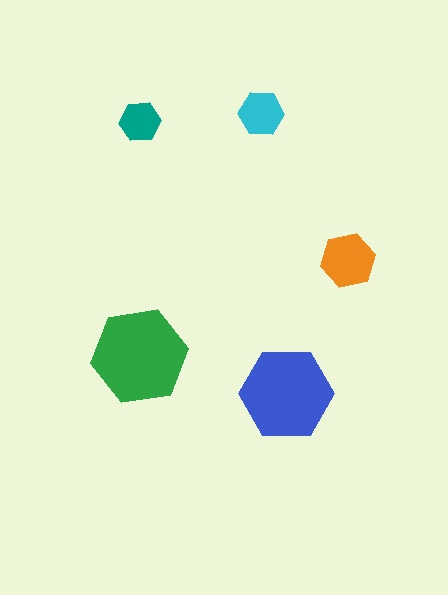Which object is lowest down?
The blue hexagon is bottommost.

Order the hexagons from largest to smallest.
the green one, the blue one, the orange one, the cyan one, the teal one.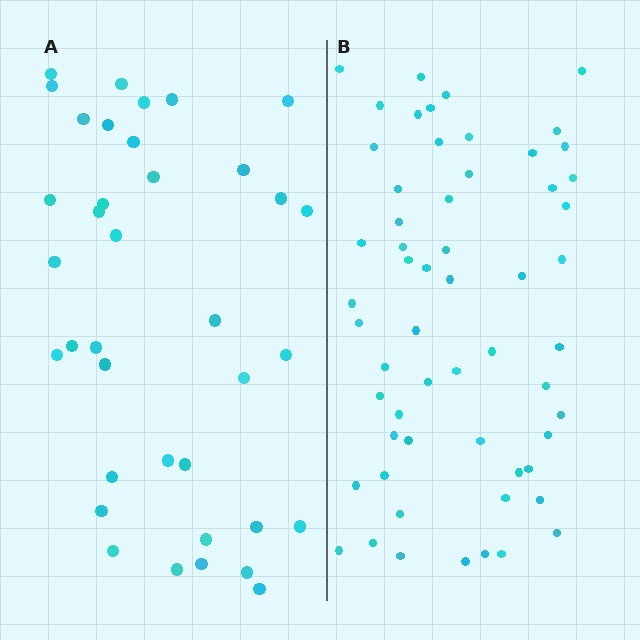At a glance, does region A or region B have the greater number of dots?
Region B (the right region) has more dots.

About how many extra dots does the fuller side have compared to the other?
Region B has approximately 20 more dots than region A.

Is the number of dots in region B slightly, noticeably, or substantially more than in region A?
Region B has substantially more. The ratio is roughly 1.6 to 1.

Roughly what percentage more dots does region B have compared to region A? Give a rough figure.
About 55% more.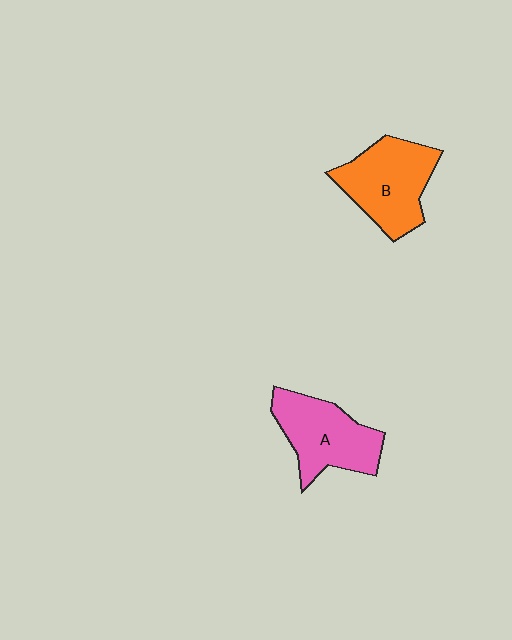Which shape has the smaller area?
Shape A (pink).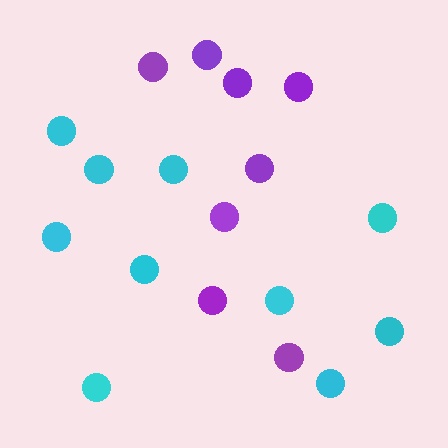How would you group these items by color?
There are 2 groups: one group of cyan circles (10) and one group of purple circles (8).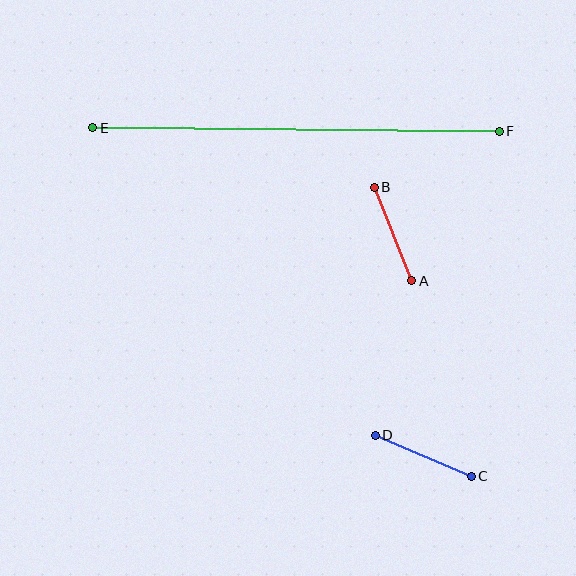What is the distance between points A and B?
The distance is approximately 101 pixels.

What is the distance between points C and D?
The distance is approximately 104 pixels.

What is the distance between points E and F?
The distance is approximately 407 pixels.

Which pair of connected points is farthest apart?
Points E and F are farthest apart.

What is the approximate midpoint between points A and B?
The midpoint is at approximately (393, 234) pixels.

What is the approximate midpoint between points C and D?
The midpoint is at approximately (423, 456) pixels.